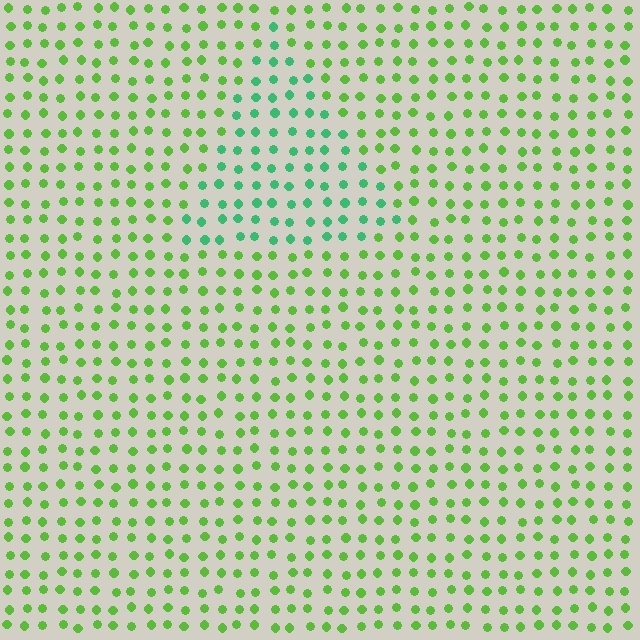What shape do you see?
I see a triangle.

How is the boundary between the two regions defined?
The boundary is defined purely by a slight shift in hue (about 40 degrees). Spacing, size, and orientation are identical on both sides.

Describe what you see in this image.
The image is filled with small lime elements in a uniform arrangement. A triangle-shaped region is visible where the elements are tinted to a slightly different hue, forming a subtle color boundary.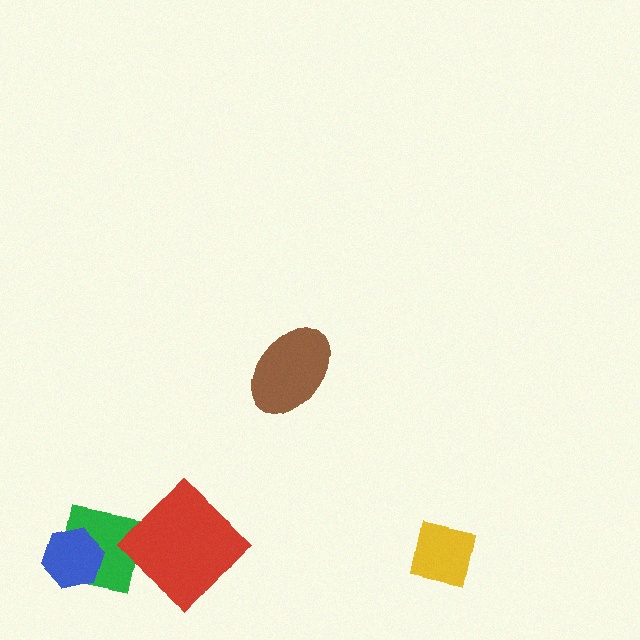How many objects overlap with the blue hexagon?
1 object overlaps with the blue hexagon.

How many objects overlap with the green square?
1 object overlaps with the green square.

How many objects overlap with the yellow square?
0 objects overlap with the yellow square.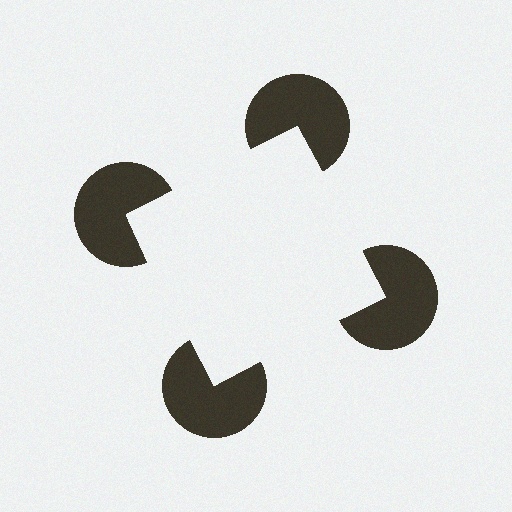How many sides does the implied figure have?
4 sides.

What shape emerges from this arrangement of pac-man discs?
An illusory square — its edges are inferred from the aligned wedge cuts in the pac-man discs, not physically drawn.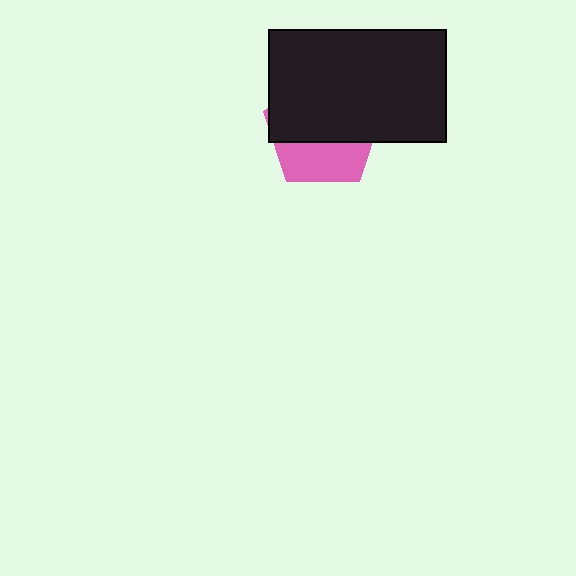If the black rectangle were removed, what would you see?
You would see the complete pink pentagon.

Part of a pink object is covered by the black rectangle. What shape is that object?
It is a pentagon.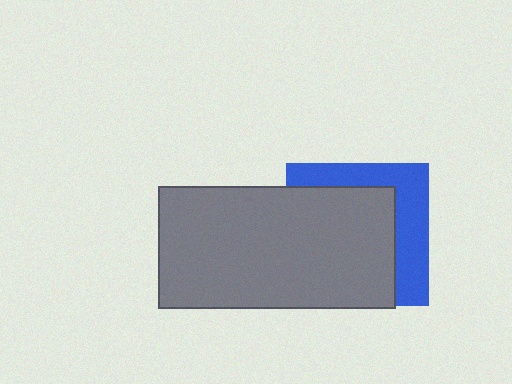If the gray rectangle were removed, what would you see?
You would see the complete blue square.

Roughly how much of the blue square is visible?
A small part of it is visible (roughly 35%).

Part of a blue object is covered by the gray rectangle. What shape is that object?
It is a square.